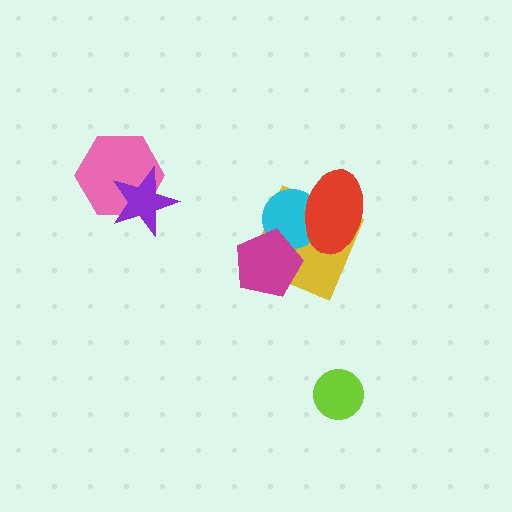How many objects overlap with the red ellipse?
2 objects overlap with the red ellipse.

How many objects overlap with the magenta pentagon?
2 objects overlap with the magenta pentagon.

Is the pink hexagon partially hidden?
Yes, it is partially covered by another shape.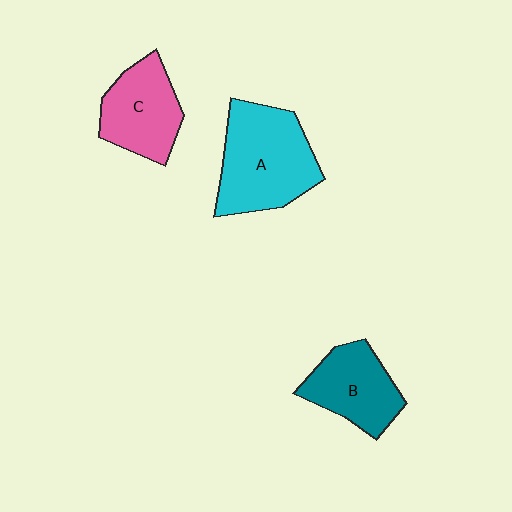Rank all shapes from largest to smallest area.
From largest to smallest: A (cyan), C (pink), B (teal).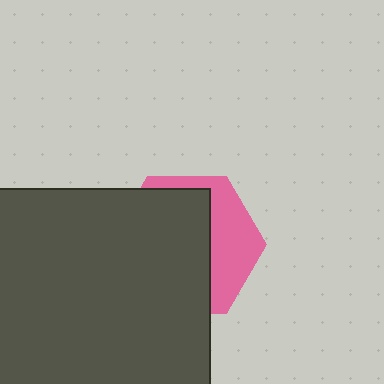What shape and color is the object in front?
The object in front is a dark gray square.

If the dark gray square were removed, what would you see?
You would see the complete pink hexagon.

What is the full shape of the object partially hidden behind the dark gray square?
The partially hidden object is a pink hexagon.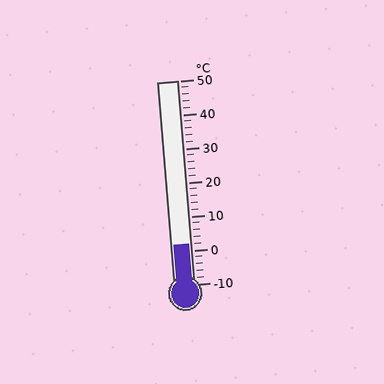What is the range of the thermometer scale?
The thermometer scale ranges from -10°C to 50°C.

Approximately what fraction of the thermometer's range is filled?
The thermometer is filled to approximately 20% of its range.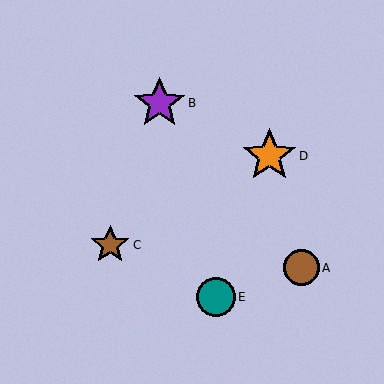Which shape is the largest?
The orange star (labeled D) is the largest.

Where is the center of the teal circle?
The center of the teal circle is at (216, 297).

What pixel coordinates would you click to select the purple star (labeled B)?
Click at (159, 103) to select the purple star B.